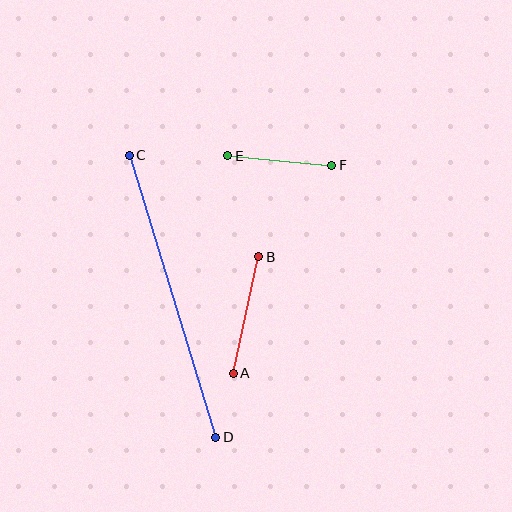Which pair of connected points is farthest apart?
Points C and D are farthest apart.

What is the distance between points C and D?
The distance is approximately 295 pixels.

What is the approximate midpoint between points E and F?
The midpoint is at approximately (280, 161) pixels.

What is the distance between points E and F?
The distance is approximately 105 pixels.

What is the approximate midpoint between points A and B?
The midpoint is at approximately (246, 315) pixels.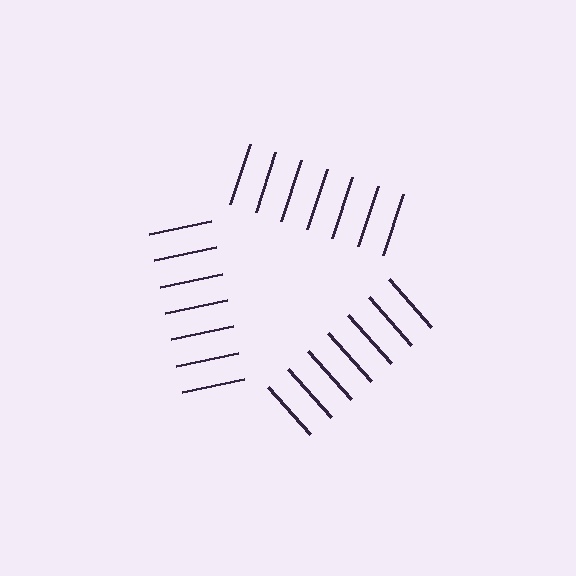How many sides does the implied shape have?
3 sides — the line-ends trace a triangle.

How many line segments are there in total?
21 — 7 along each of the 3 edges.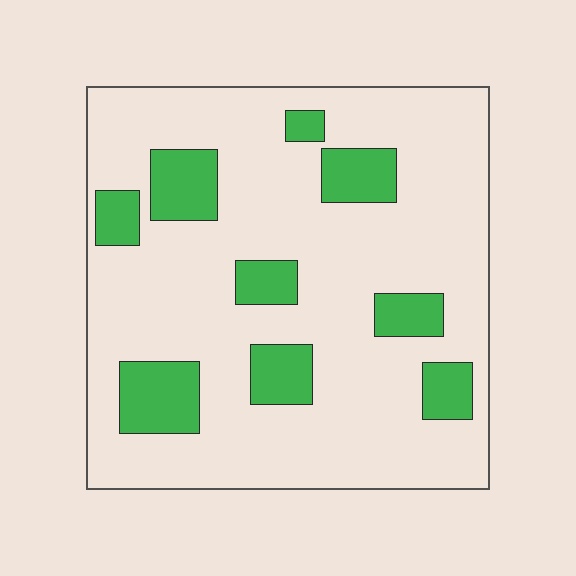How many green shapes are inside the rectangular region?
9.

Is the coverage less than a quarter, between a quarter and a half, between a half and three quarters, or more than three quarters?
Less than a quarter.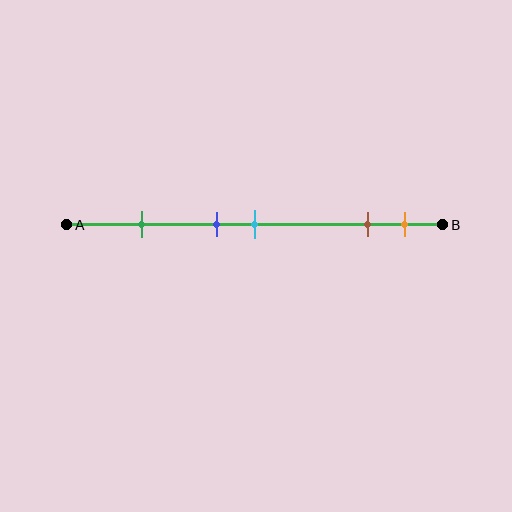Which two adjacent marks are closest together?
The blue and cyan marks are the closest adjacent pair.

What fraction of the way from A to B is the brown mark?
The brown mark is approximately 80% (0.8) of the way from A to B.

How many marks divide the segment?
There are 5 marks dividing the segment.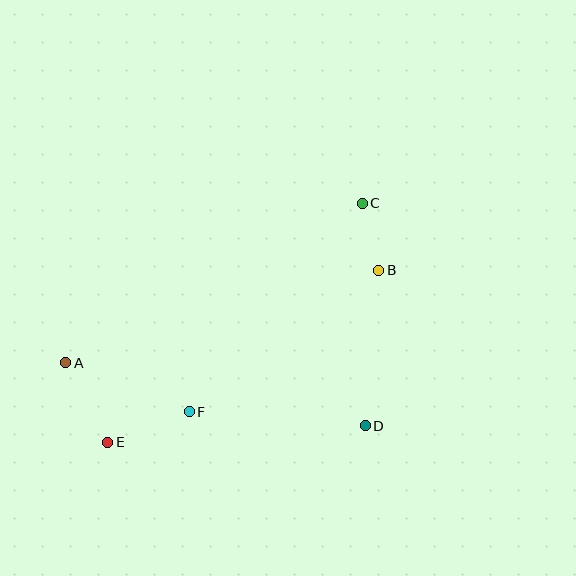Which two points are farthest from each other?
Points C and E are farthest from each other.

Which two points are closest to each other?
Points B and C are closest to each other.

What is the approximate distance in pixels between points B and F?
The distance between B and F is approximately 237 pixels.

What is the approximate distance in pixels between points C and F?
The distance between C and F is approximately 271 pixels.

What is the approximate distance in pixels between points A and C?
The distance between A and C is approximately 336 pixels.